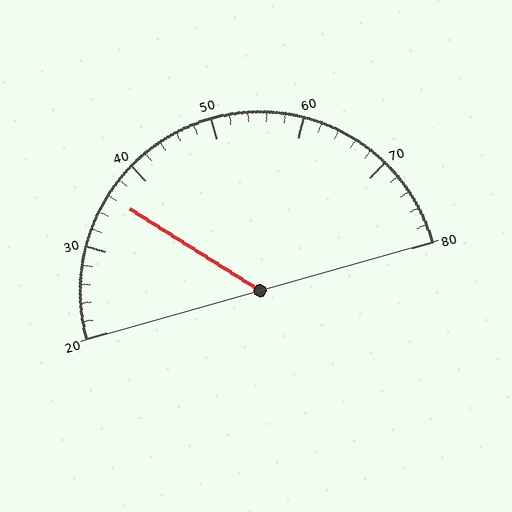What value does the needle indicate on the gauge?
The needle indicates approximately 36.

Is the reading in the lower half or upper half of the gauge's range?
The reading is in the lower half of the range (20 to 80).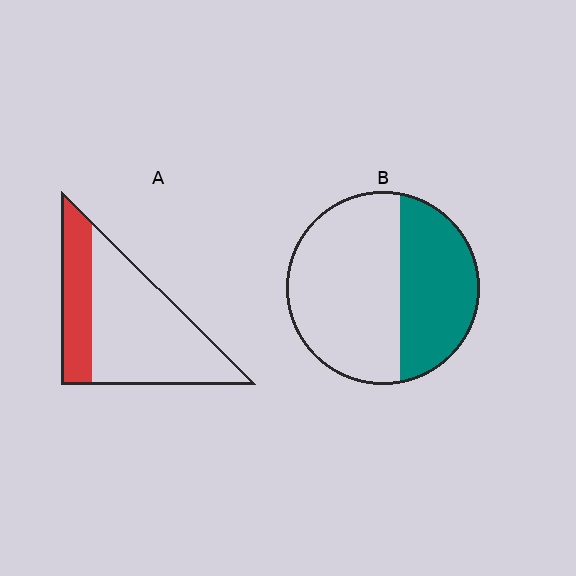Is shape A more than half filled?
No.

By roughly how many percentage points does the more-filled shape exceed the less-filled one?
By roughly 10 percentage points (B over A).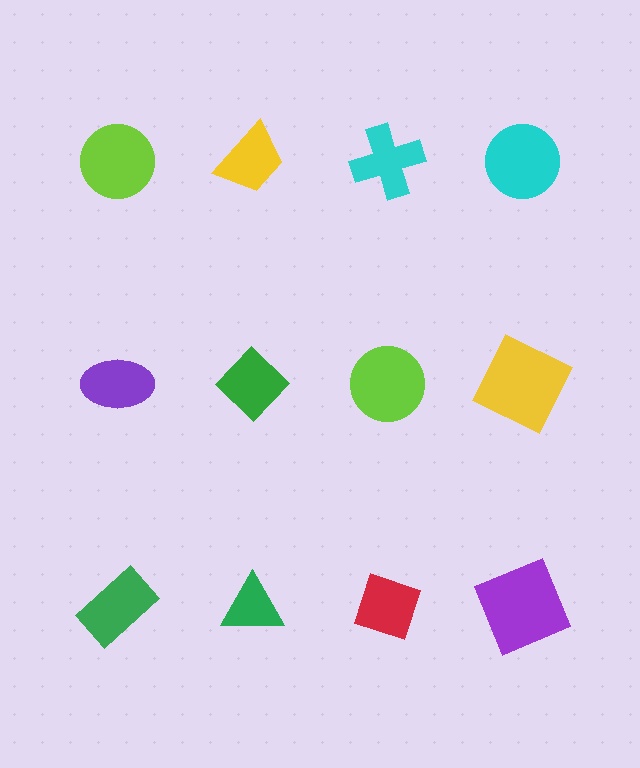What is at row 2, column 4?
A yellow square.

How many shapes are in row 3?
4 shapes.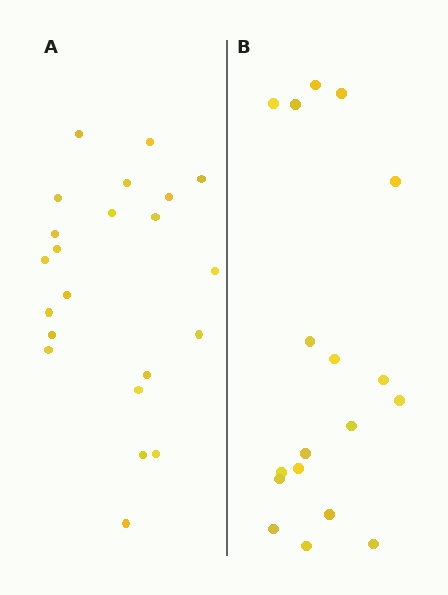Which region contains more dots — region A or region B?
Region A (the left region) has more dots.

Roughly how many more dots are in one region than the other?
Region A has about 4 more dots than region B.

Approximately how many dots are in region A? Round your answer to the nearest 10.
About 20 dots. (The exact count is 22, which rounds to 20.)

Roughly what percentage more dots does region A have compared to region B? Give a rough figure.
About 20% more.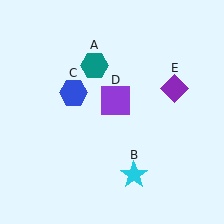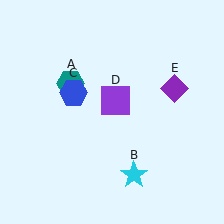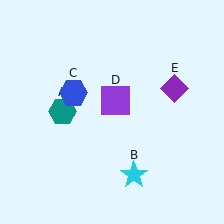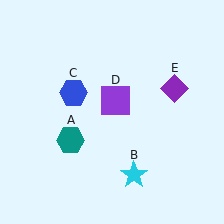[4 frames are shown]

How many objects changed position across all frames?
1 object changed position: teal hexagon (object A).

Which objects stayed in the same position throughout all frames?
Cyan star (object B) and blue hexagon (object C) and purple square (object D) and purple diamond (object E) remained stationary.